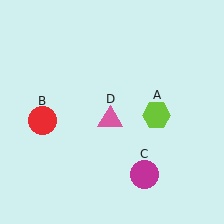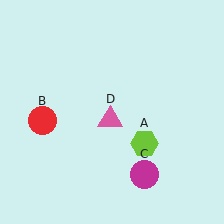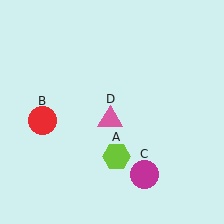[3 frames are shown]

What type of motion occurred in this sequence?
The lime hexagon (object A) rotated clockwise around the center of the scene.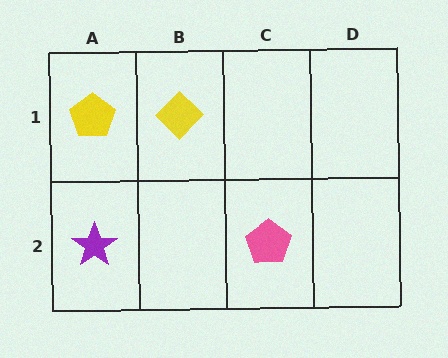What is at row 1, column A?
A yellow pentagon.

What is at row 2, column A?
A purple star.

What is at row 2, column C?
A pink pentagon.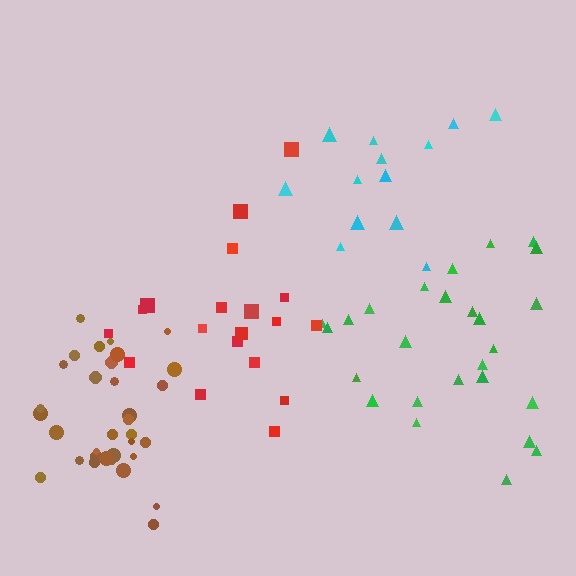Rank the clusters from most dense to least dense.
brown, red, cyan, green.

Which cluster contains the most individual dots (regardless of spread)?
Brown (34).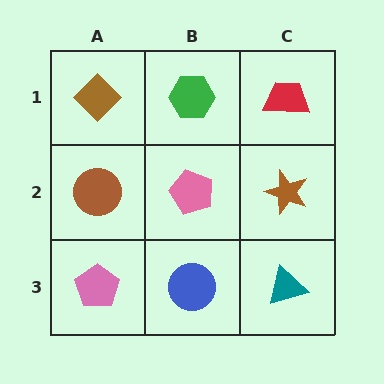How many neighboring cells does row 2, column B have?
4.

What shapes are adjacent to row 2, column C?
A red trapezoid (row 1, column C), a teal triangle (row 3, column C), a pink pentagon (row 2, column B).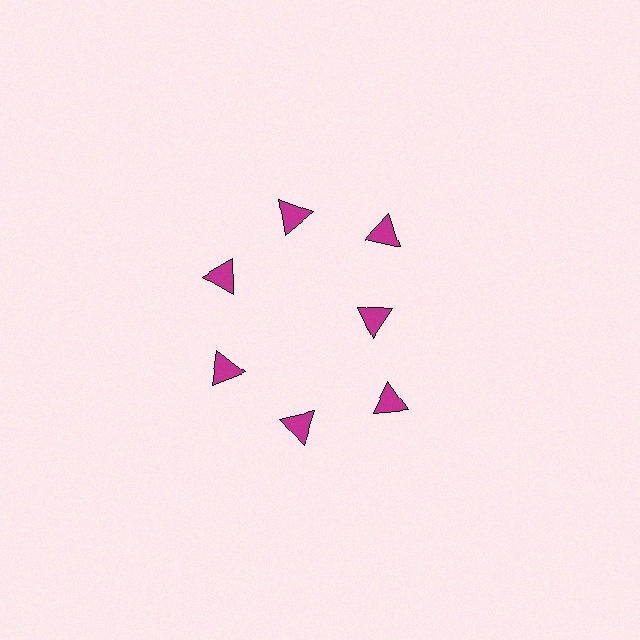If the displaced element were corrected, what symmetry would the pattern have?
It would have 7-fold rotational symmetry — the pattern would map onto itself every 51 degrees.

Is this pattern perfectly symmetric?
No. The 7 magenta triangles are arranged in a ring, but one element near the 3 o'clock position is pulled inward toward the center, breaking the 7-fold rotational symmetry.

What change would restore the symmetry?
The symmetry would be restored by moving it outward, back onto the ring so that all 7 triangles sit at equal angles and equal distance from the center.